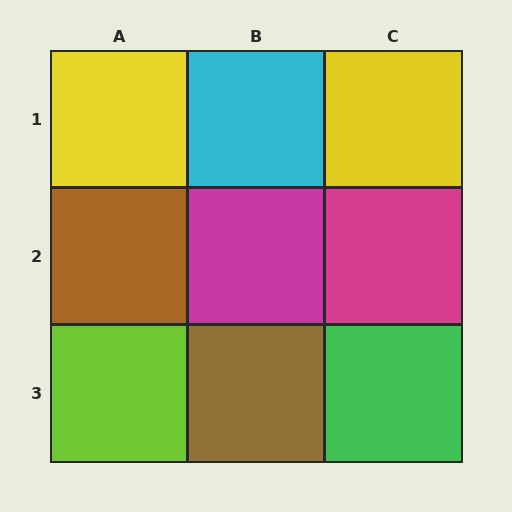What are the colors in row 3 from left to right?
Lime, brown, green.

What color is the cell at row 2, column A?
Brown.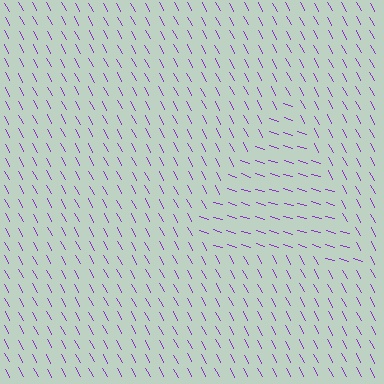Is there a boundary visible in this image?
Yes, there is a texture boundary formed by a change in line orientation.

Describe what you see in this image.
The image is filled with small purple line segments. A triangle region in the image has lines oriented differently from the surrounding lines, creating a visible texture boundary.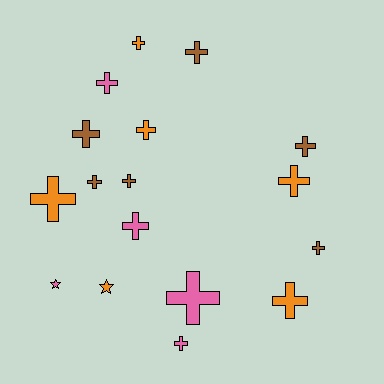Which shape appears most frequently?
Cross, with 15 objects.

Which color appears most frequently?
Brown, with 6 objects.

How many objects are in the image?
There are 17 objects.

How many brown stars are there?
There are no brown stars.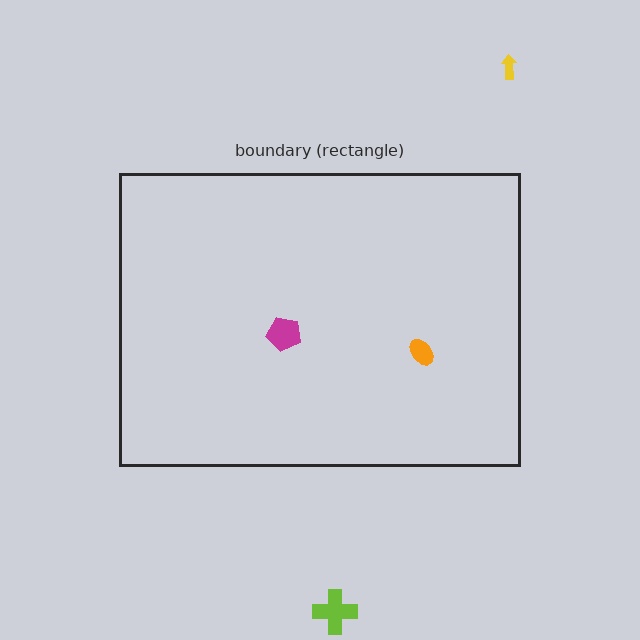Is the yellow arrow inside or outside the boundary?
Outside.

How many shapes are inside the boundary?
2 inside, 2 outside.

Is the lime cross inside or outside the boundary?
Outside.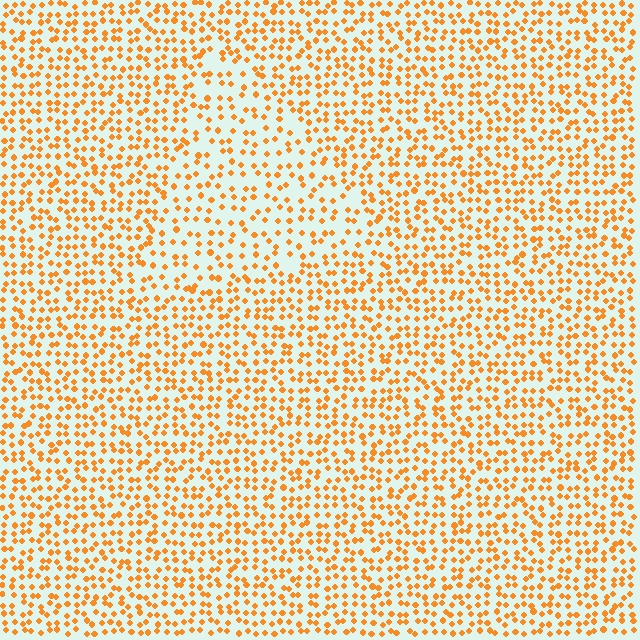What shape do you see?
I see a triangle.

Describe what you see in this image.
The image contains small orange elements arranged at two different densities. A triangle-shaped region is visible where the elements are less densely packed than the surrounding area.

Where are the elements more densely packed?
The elements are more densely packed outside the triangle boundary.